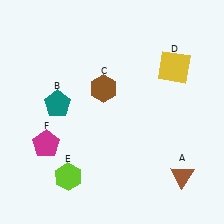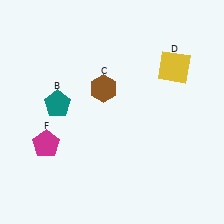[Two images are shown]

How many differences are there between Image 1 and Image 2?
There are 2 differences between the two images.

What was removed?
The brown triangle (A), the lime hexagon (E) were removed in Image 2.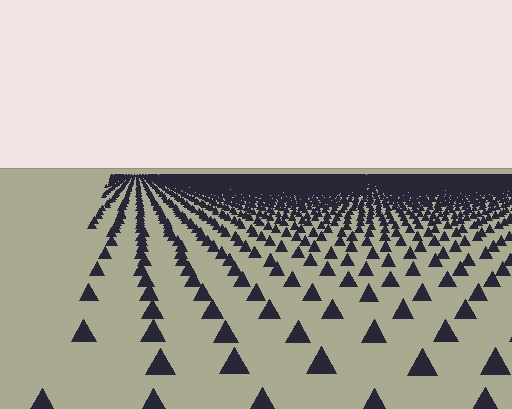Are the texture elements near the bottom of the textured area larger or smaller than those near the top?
Larger. Near the bottom, elements are closer to the viewer and appear at a bigger on-screen size.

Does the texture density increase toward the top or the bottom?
Density increases toward the top.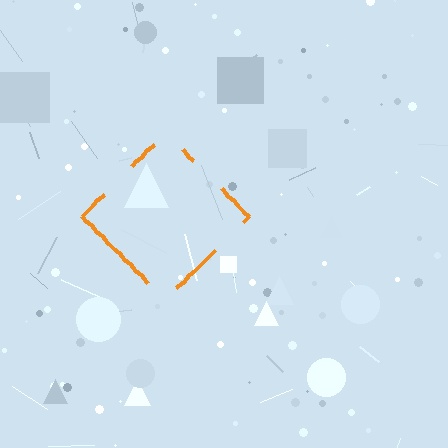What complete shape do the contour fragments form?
The contour fragments form a diamond.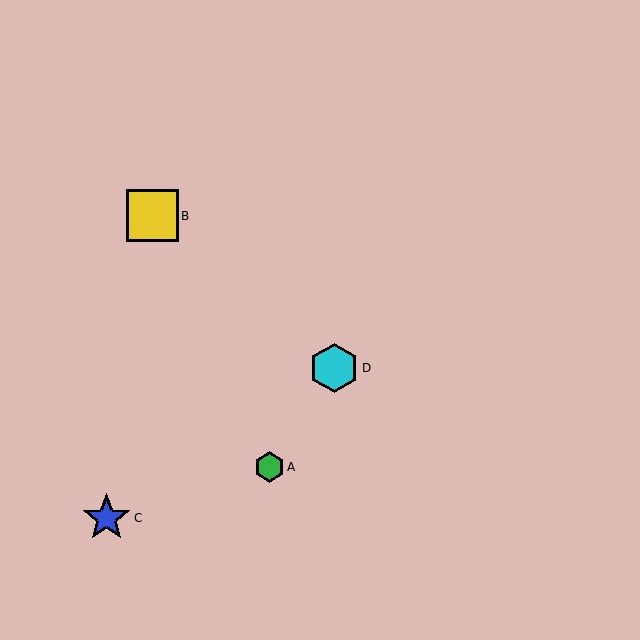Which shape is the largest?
The yellow square (labeled B) is the largest.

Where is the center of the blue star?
The center of the blue star is at (106, 518).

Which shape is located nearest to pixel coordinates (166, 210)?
The yellow square (labeled B) at (152, 216) is nearest to that location.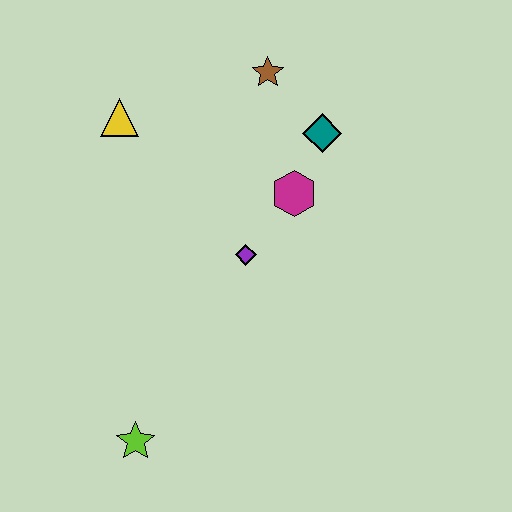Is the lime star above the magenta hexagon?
No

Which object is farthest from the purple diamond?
The lime star is farthest from the purple diamond.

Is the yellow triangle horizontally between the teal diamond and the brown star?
No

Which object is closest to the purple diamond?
The magenta hexagon is closest to the purple diamond.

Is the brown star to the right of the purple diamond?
Yes